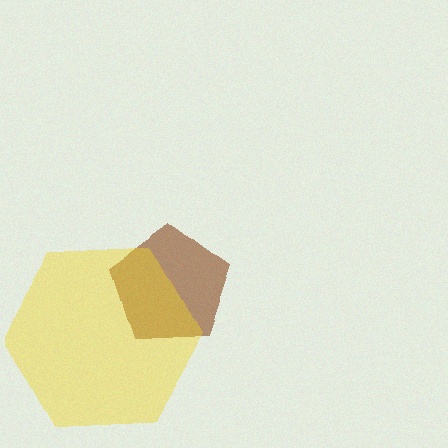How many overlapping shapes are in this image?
There are 2 overlapping shapes in the image.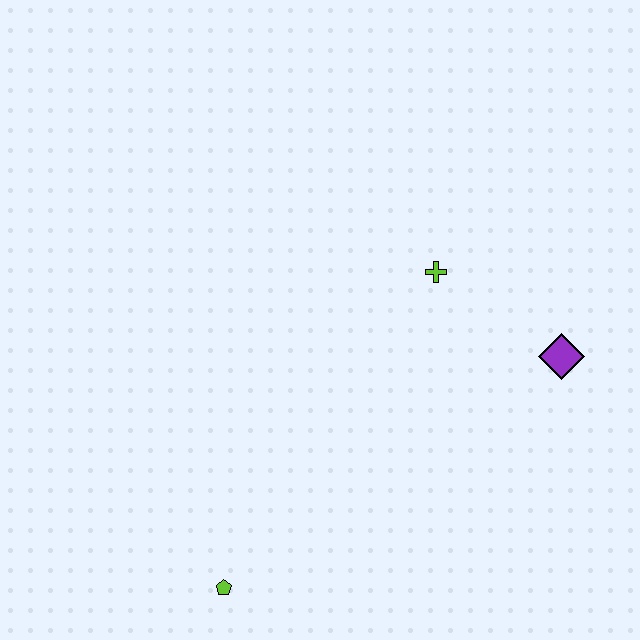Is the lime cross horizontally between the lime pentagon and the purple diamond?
Yes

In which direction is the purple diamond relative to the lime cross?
The purple diamond is to the right of the lime cross.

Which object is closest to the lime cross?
The purple diamond is closest to the lime cross.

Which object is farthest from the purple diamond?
The lime pentagon is farthest from the purple diamond.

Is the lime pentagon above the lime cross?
No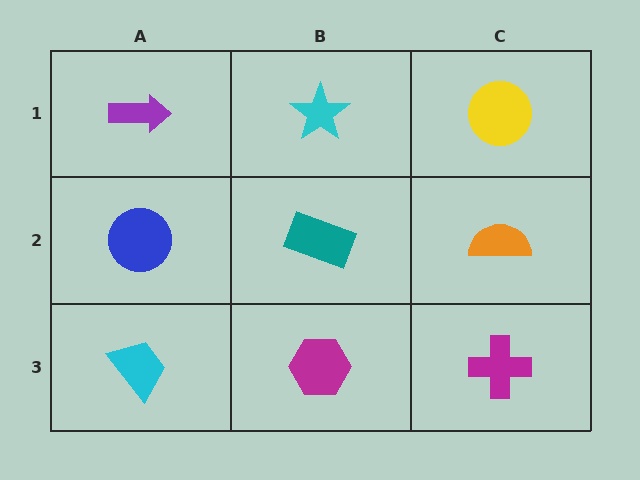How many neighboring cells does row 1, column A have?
2.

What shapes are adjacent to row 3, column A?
A blue circle (row 2, column A), a magenta hexagon (row 3, column B).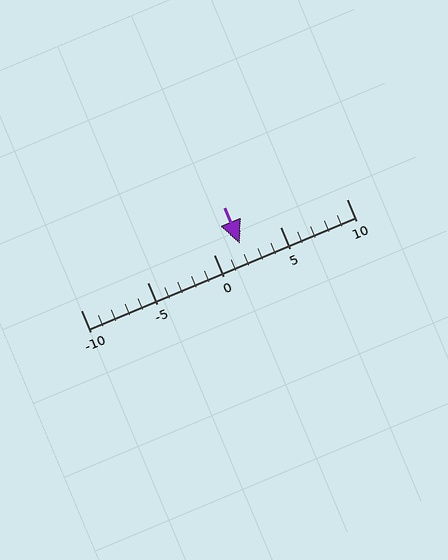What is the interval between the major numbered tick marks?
The major tick marks are spaced 5 units apart.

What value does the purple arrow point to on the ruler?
The purple arrow points to approximately 2.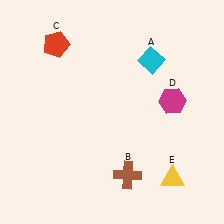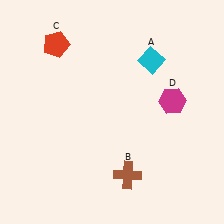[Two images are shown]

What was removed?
The yellow triangle (E) was removed in Image 2.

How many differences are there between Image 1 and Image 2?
There is 1 difference between the two images.